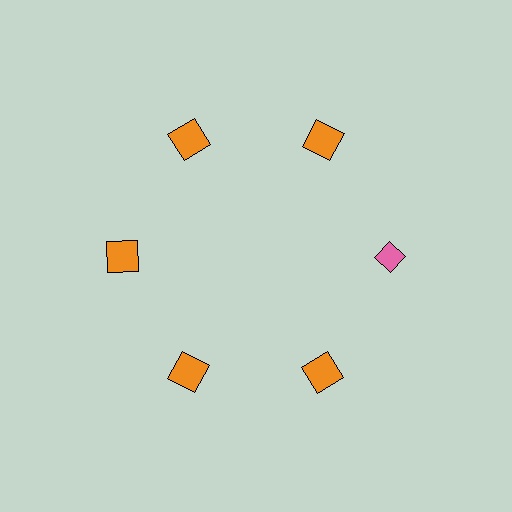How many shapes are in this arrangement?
There are 6 shapes arranged in a ring pattern.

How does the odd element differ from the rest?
It differs in both color (pink instead of orange) and shape (diamond instead of square).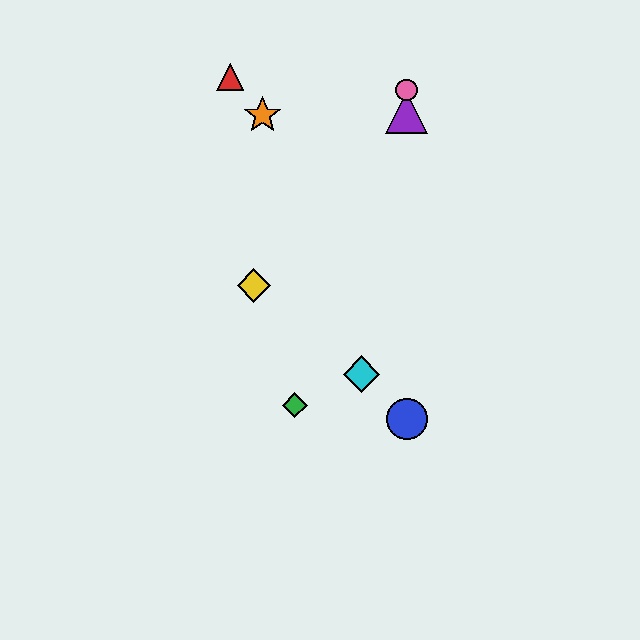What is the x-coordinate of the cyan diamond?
The cyan diamond is at x≈362.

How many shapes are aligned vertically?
3 shapes (the blue circle, the purple triangle, the pink circle) are aligned vertically.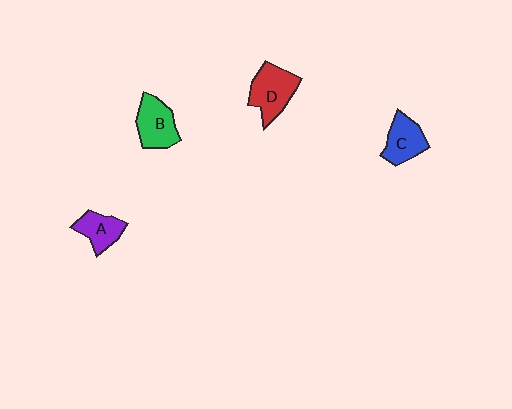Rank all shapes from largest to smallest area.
From largest to smallest: D (red), B (green), C (blue), A (purple).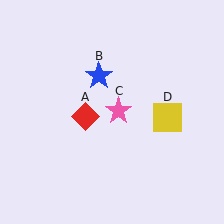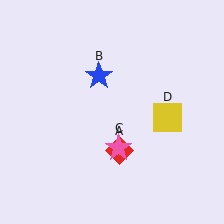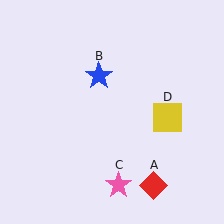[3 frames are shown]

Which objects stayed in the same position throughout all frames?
Blue star (object B) and yellow square (object D) remained stationary.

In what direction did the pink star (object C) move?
The pink star (object C) moved down.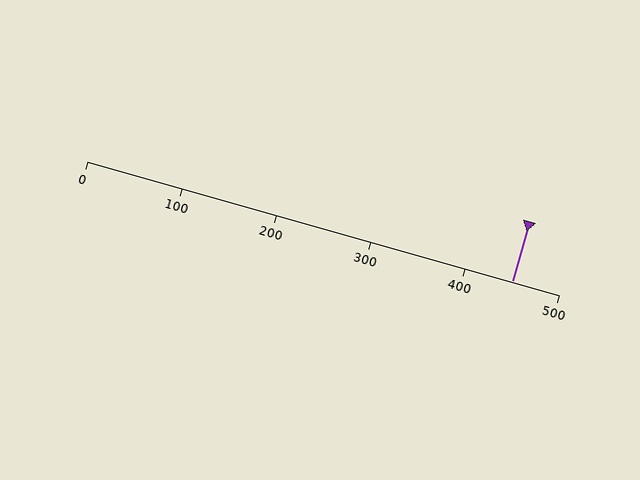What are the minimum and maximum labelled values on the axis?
The axis runs from 0 to 500.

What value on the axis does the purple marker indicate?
The marker indicates approximately 450.